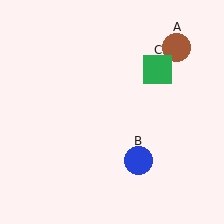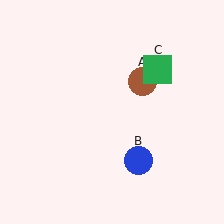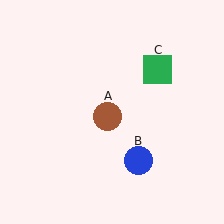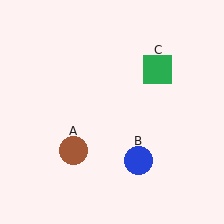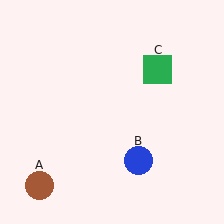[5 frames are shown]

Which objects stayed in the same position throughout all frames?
Blue circle (object B) and green square (object C) remained stationary.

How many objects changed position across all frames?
1 object changed position: brown circle (object A).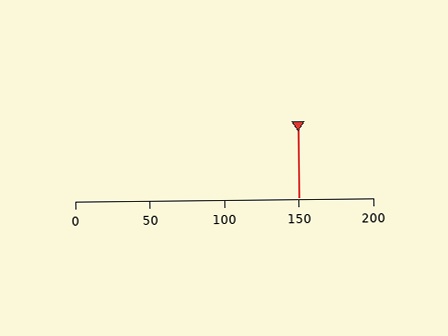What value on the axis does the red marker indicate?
The marker indicates approximately 150.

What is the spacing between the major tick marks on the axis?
The major ticks are spaced 50 apart.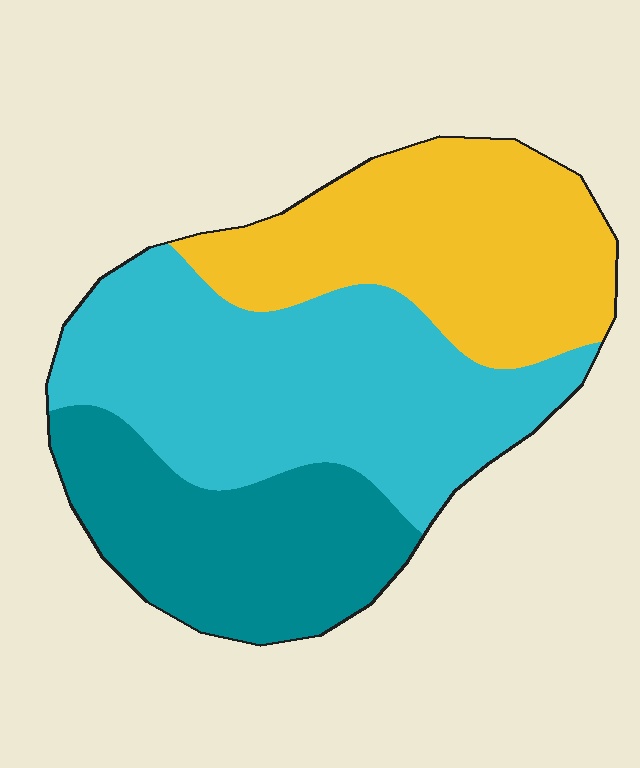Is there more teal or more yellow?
Yellow.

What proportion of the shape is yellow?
Yellow takes up about one third (1/3) of the shape.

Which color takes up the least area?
Teal, at roughly 25%.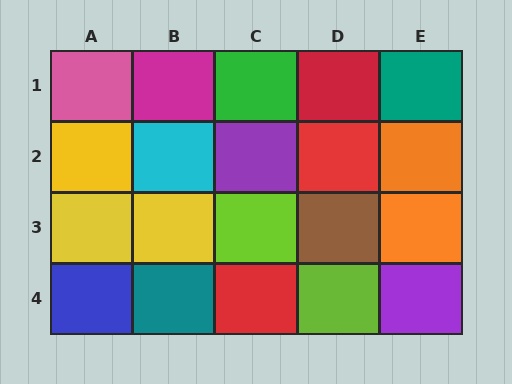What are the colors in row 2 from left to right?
Yellow, cyan, purple, red, orange.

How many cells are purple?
2 cells are purple.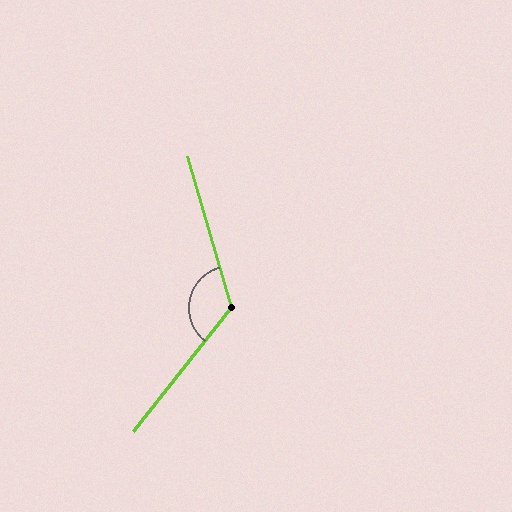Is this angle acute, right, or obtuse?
It is obtuse.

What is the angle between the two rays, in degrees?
Approximately 125 degrees.